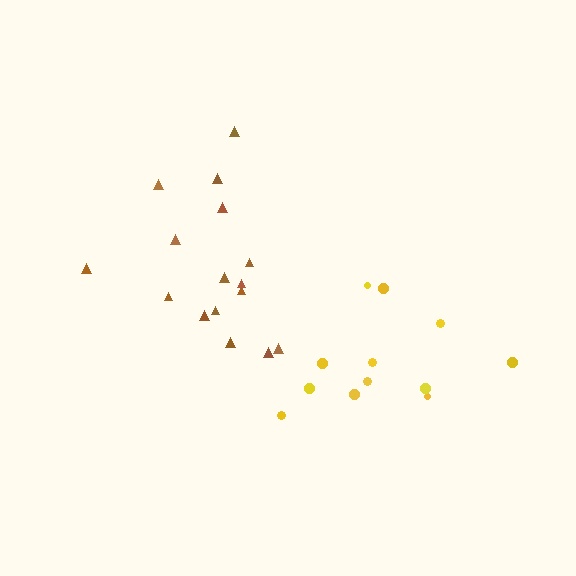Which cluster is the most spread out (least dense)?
Brown.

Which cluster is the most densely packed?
Yellow.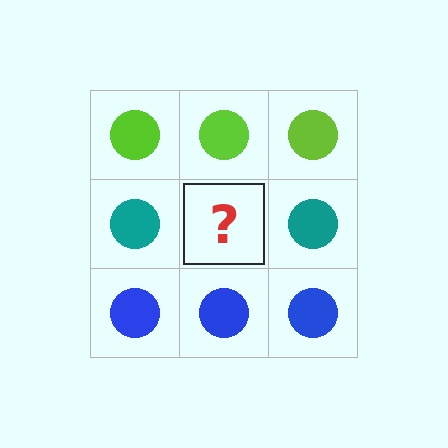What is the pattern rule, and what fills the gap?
The rule is that each row has a consistent color. The gap should be filled with a teal circle.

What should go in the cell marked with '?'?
The missing cell should contain a teal circle.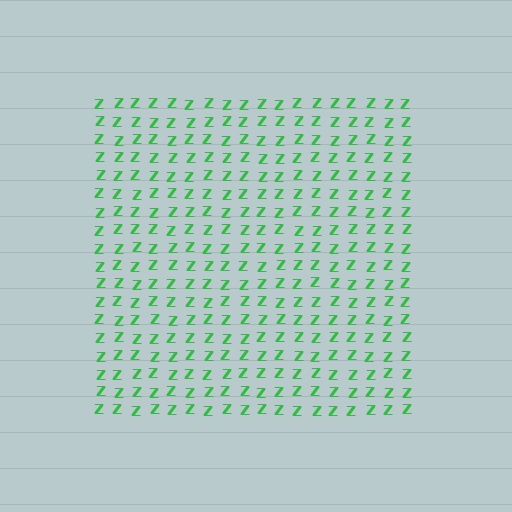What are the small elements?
The small elements are letter Z's.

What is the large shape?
The large shape is a square.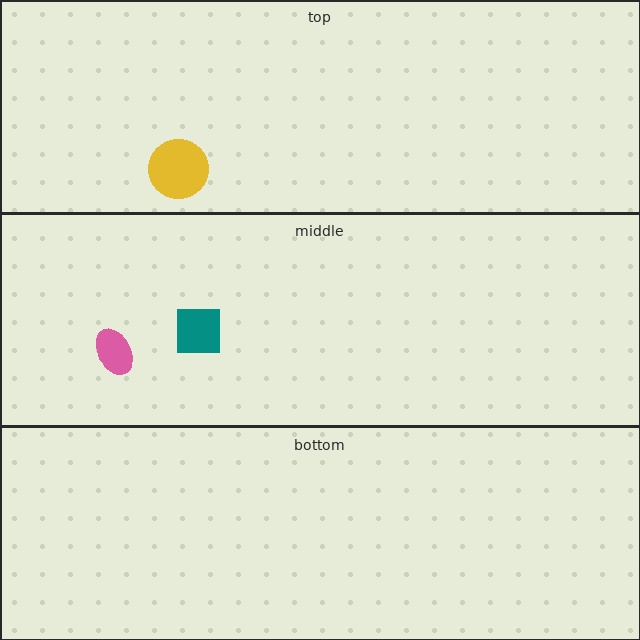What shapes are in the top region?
The yellow circle.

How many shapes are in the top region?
1.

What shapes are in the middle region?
The teal square, the pink ellipse.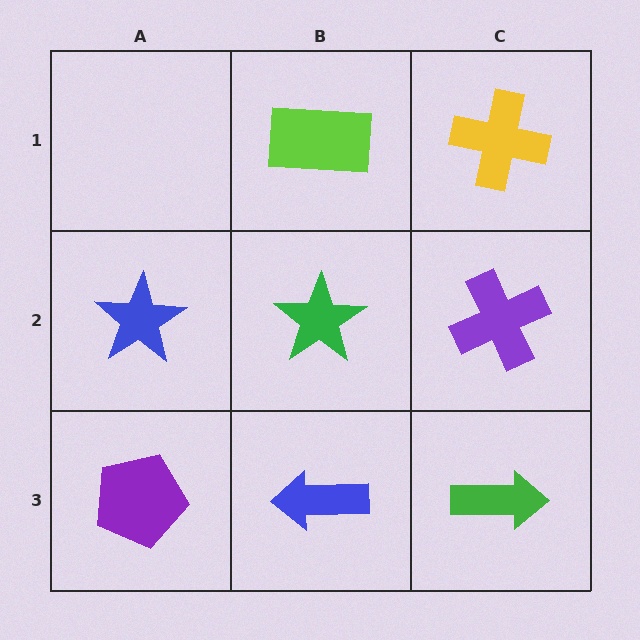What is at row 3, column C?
A green arrow.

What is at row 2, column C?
A purple cross.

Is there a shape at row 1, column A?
No, that cell is empty.